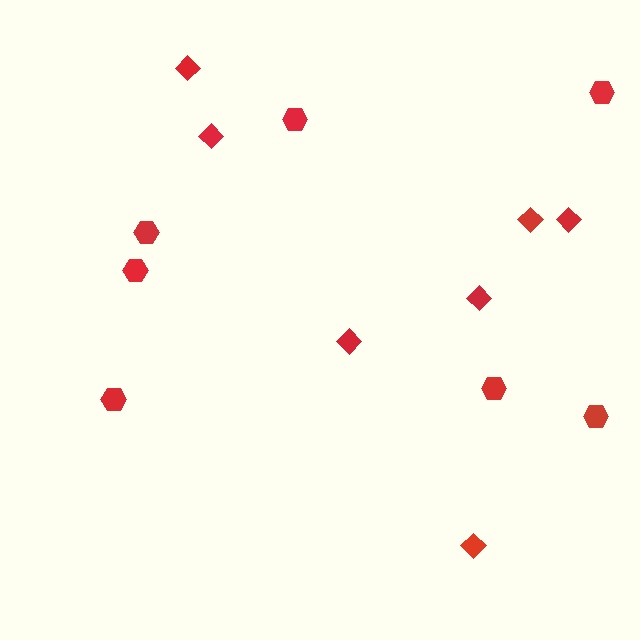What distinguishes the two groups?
There are 2 groups: one group of diamonds (7) and one group of hexagons (7).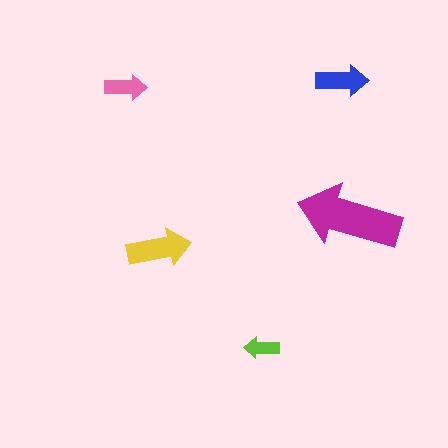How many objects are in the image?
There are 5 objects in the image.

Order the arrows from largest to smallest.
the magenta one, the yellow one, the blue one, the pink one, the lime one.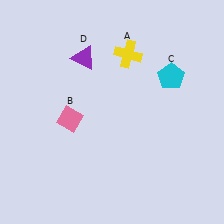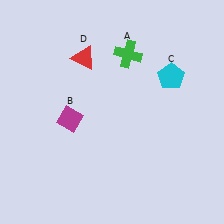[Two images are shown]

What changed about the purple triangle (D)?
In Image 1, D is purple. In Image 2, it changed to red.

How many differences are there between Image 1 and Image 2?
There are 3 differences between the two images.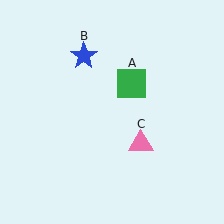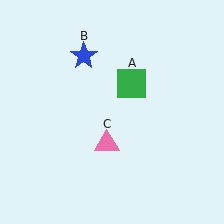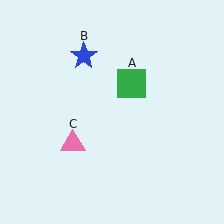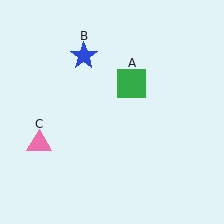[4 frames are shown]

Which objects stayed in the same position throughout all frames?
Green square (object A) and blue star (object B) remained stationary.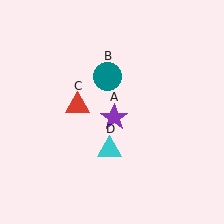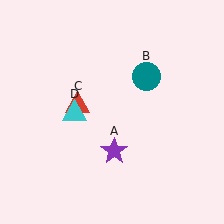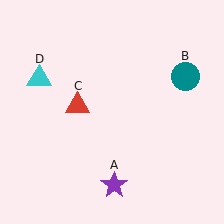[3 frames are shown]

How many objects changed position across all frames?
3 objects changed position: purple star (object A), teal circle (object B), cyan triangle (object D).